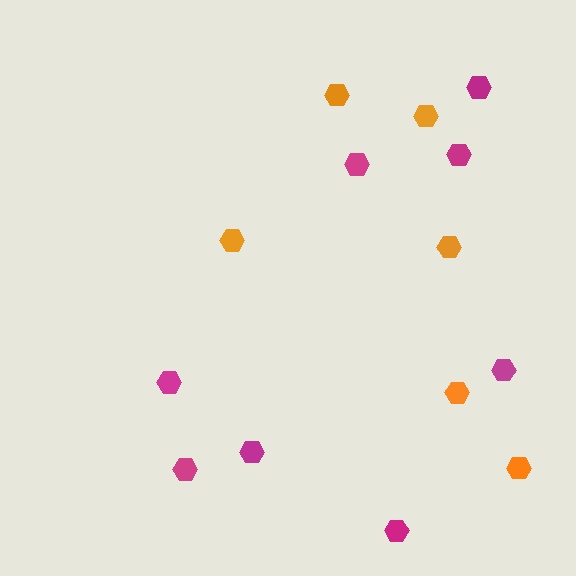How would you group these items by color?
There are 2 groups: one group of orange hexagons (6) and one group of magenta hexagons (8).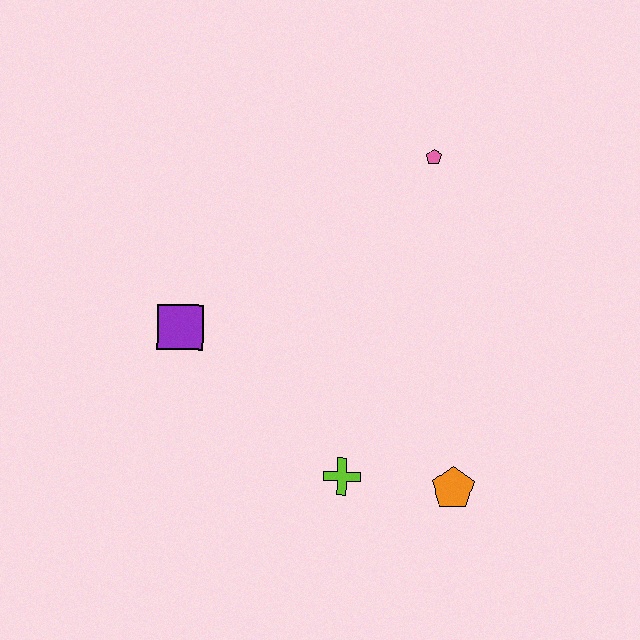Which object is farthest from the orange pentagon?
The pink pentagon is farthest from the orange pentagon.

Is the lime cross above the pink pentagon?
No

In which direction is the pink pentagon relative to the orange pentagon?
The pink pentagon is above the orange pentagon.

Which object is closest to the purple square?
The lime cross is closest to the purple square.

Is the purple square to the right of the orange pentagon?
No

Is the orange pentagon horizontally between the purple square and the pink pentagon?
No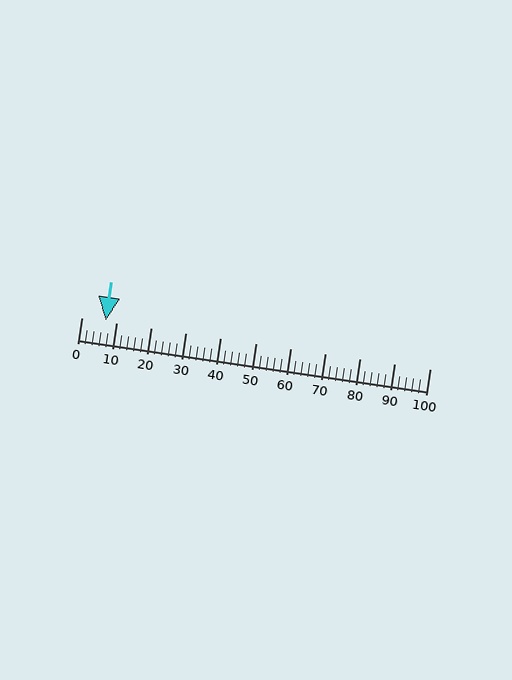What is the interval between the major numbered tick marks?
The major tick marks are spaced 10 units apart.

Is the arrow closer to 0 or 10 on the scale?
The arrow is closer to 10.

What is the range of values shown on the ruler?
The ruler shows values from 0 to 100.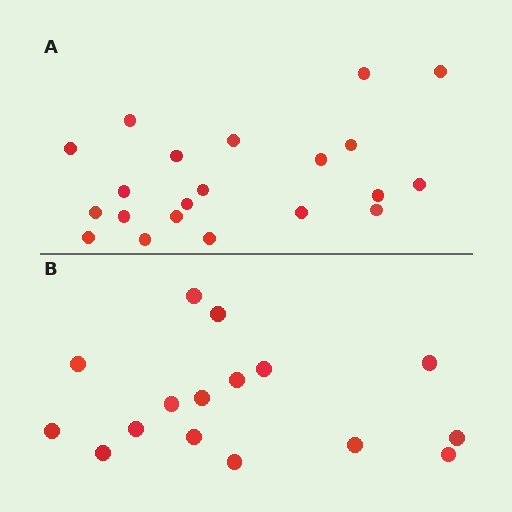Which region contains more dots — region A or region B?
Region A (the top region) has more dots.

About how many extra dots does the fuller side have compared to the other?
Region A has about 5 more dots than region B.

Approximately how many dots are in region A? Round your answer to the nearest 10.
About 20 dots. (The exact count is 21, which rounds to 20.)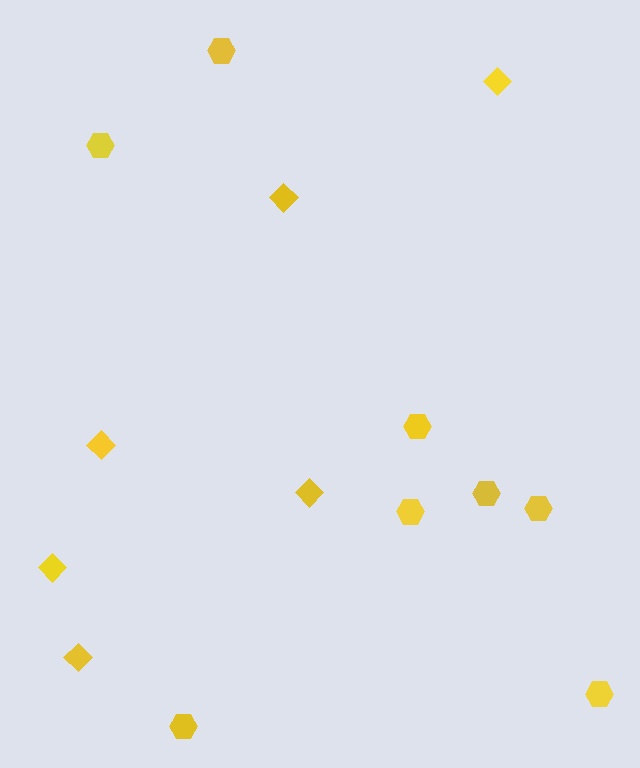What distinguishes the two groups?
There are 2 groups: one group of diamonds (6) and one group of hexagons (8).